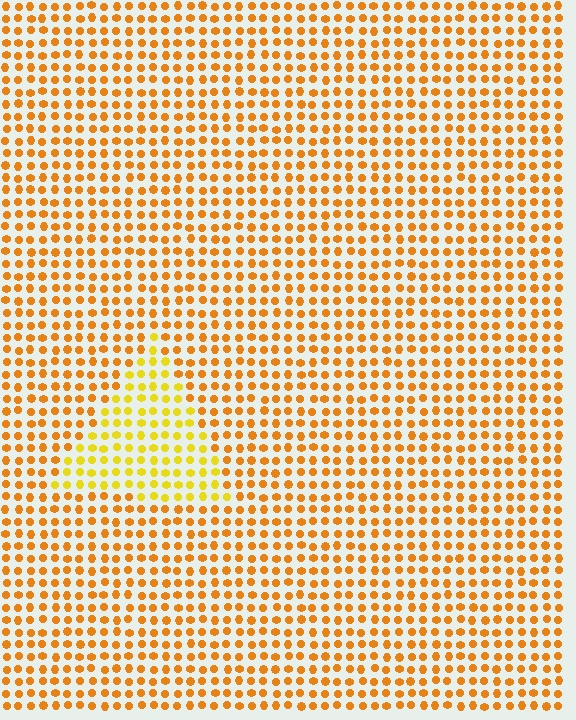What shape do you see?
I see a triangle.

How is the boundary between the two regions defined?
The boundary is defined purely by a slight shift in hue (about 25 degrees). Spacing, size, and orientation are identical on both sides.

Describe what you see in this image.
The image is filled with small orange elements in a uniform arrangement. A triangle-shaped region is visible where the elements are tinted to a slightly different hue, forming a subtle color boundary.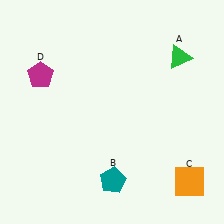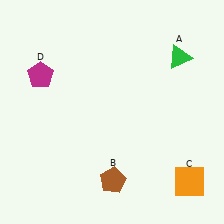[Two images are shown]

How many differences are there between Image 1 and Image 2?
There is 1 difference between the two images.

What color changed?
The pentagon (B) changed from teal in Image 1 to brown in Image 2.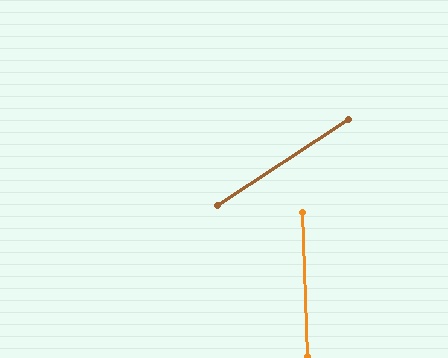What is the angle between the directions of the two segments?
Approximately 59 degrees.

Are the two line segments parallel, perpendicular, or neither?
Neither parallel nor perpendicular — they differ by about 59°.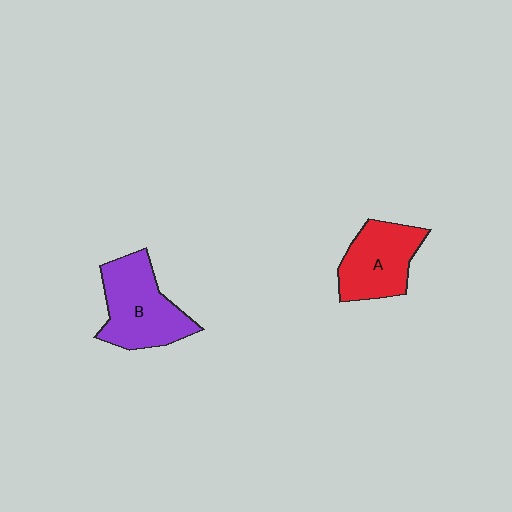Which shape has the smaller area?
Shape A (red).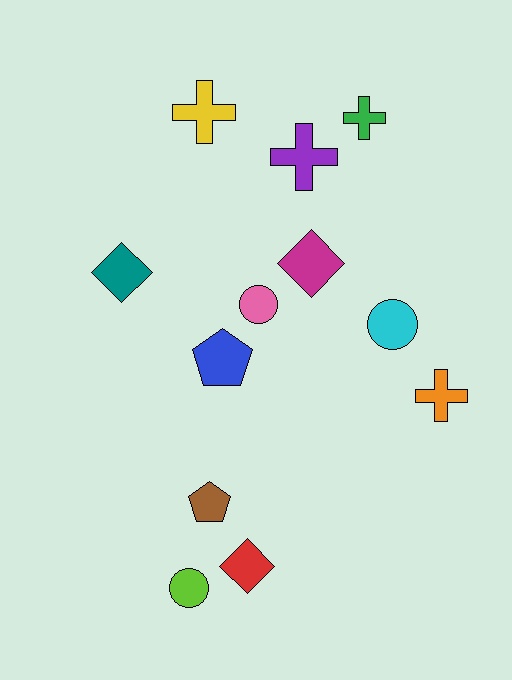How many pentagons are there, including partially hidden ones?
There are 2 pentagons.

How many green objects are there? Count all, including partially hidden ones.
There is 1 green object.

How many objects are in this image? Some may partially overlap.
There are 12 objects.